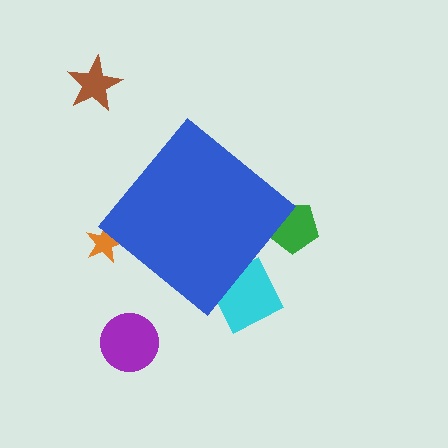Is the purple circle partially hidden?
No, the purple circle is fully visible.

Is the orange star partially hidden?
Yes, the orange star is partially hidden behind the blue diamond.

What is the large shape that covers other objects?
A blue diamond.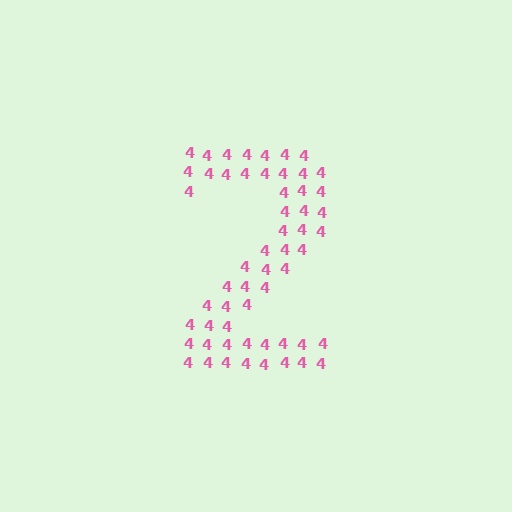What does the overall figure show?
The overall figure shows the digit 2.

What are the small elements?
The small elements are digit 4's.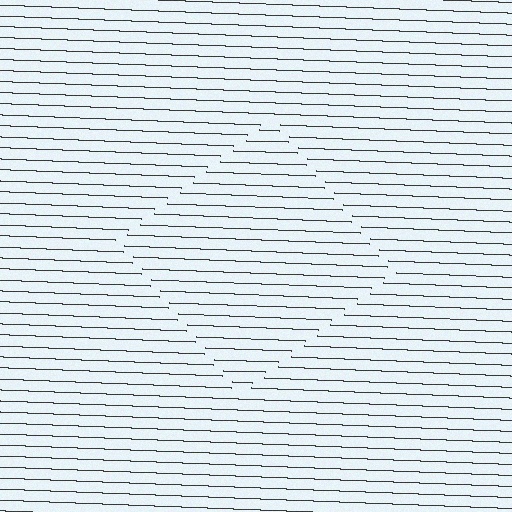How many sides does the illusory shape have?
4 sides — the line-ends trace a square.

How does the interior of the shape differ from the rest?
The interior of the shape contains the same grating, shifted by half a period — the contour is defined by the phase discontinuity where line-ends from the inner and outer gratings abut.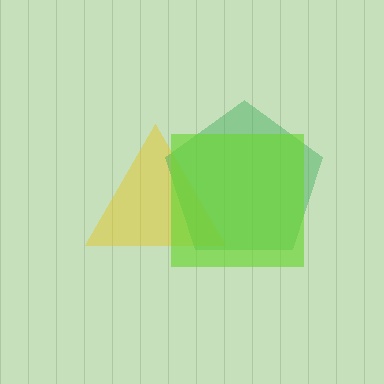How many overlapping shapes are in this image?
There are 3 overlapping shapes in the image.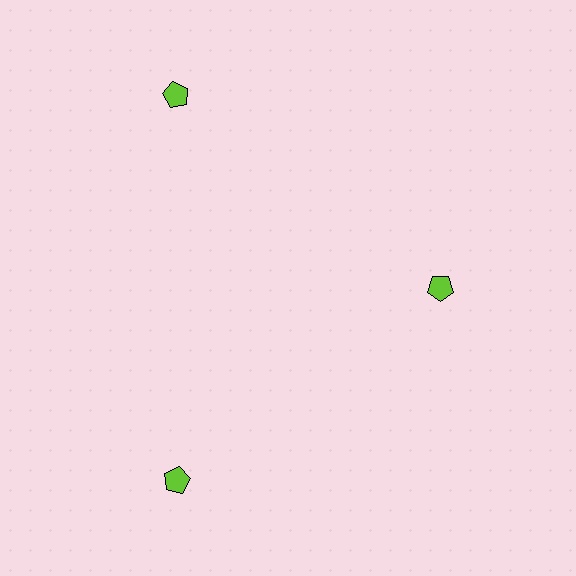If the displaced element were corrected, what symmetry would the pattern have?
It would have 3-fold rotational symmetry — the pattern would map onto itself every 120 degrees.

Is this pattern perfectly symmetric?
No. The 3 lime pentagons are arranged in a ring, but one element near the 3 o'clock position is pulled inward toward the center, breaking the 3-fold rotational symmetry.